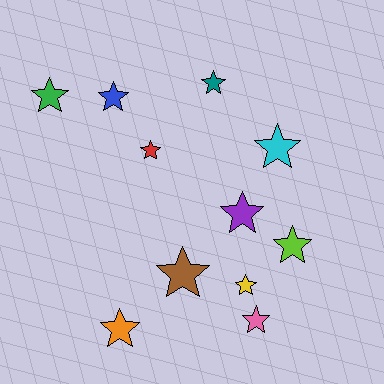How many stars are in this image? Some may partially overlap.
There are 11 stars.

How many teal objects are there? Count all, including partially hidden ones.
There is 1 teal object.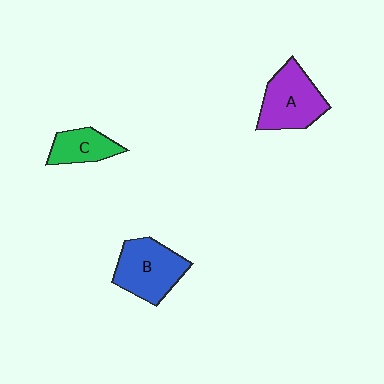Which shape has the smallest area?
Shape C (green).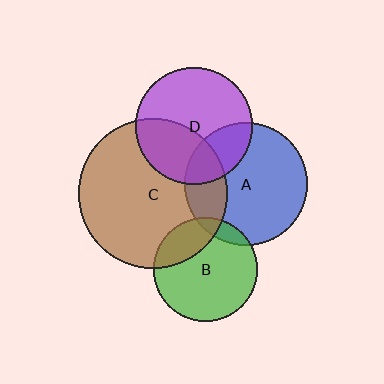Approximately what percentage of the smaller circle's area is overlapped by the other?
Approximately 25%.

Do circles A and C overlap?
Yes.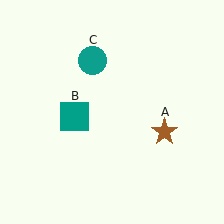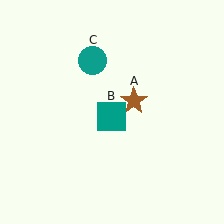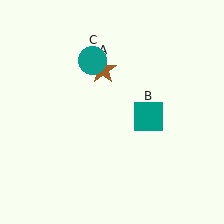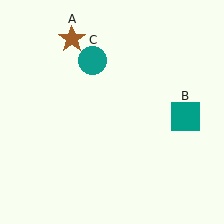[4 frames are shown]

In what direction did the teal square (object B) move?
The teal square (object B) moved right.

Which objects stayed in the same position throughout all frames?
Teal circle (object C) remained stationary.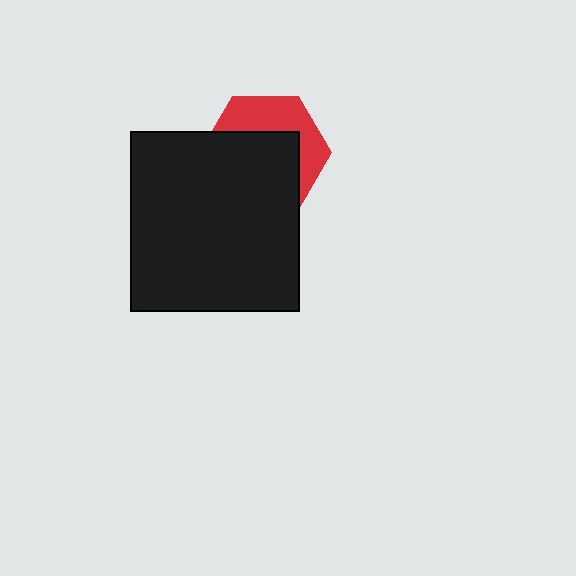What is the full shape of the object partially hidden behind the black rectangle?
The partially hidden object is a red hexagon.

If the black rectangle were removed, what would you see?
You would see the complete red hexagon.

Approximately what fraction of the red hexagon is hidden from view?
Roughly 60% of the red hexagon is hidden behind the black rectangle.